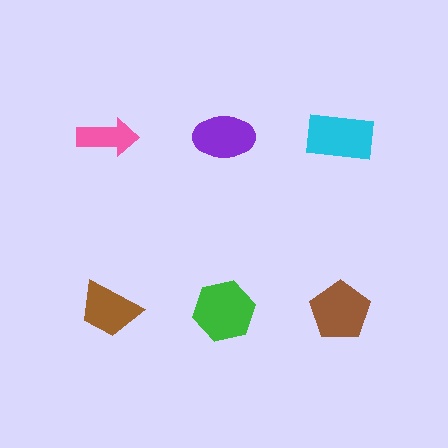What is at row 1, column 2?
A purple ellipse.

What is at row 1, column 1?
A pink arrow.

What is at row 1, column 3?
A cyan rectangle.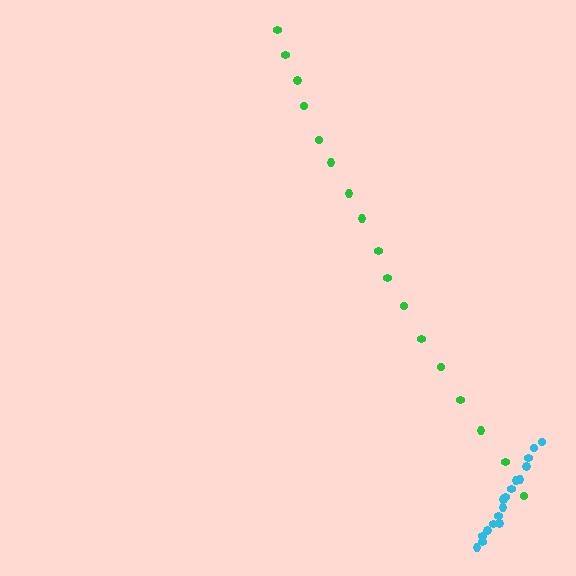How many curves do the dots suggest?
There are 2 distinct paths.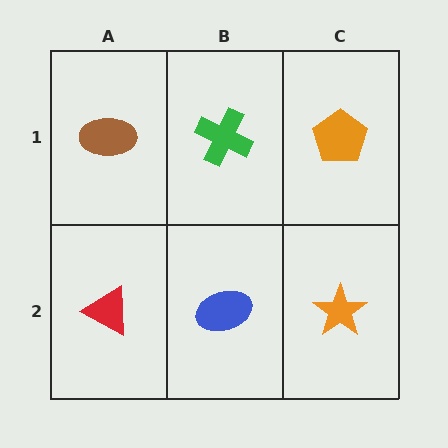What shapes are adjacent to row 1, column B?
A blue ellipse (row 2, column B), a brown ellipse (row 1, column A), an orange pentagon (row 1, column C).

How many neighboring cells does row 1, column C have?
2.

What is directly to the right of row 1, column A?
A green cross.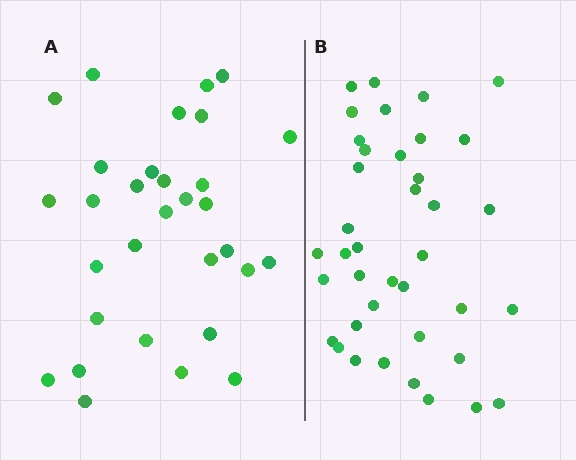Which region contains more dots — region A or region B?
Region B (the right region) has more dots.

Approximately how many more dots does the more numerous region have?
Region B has roughly 8 or so more dots than region A.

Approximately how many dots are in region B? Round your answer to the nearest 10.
About 40 dots. (The exact count is 39, which rounds to 40.)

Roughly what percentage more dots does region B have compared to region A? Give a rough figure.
About 25% more.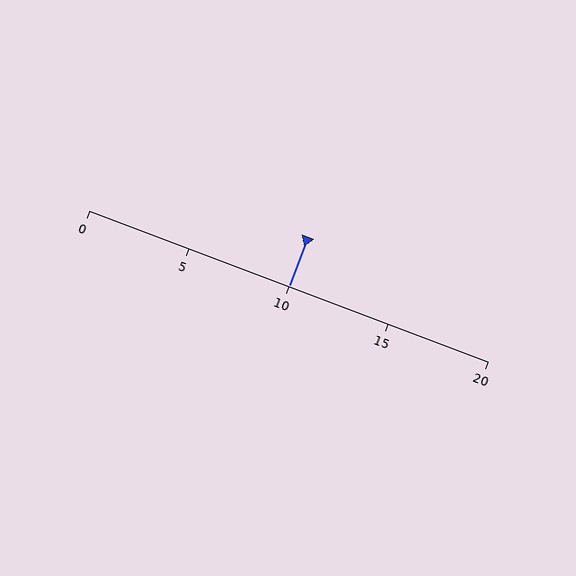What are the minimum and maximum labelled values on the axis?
The axis runs from 0 to 20.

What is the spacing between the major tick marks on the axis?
The major ticks are spaced 5 apart.